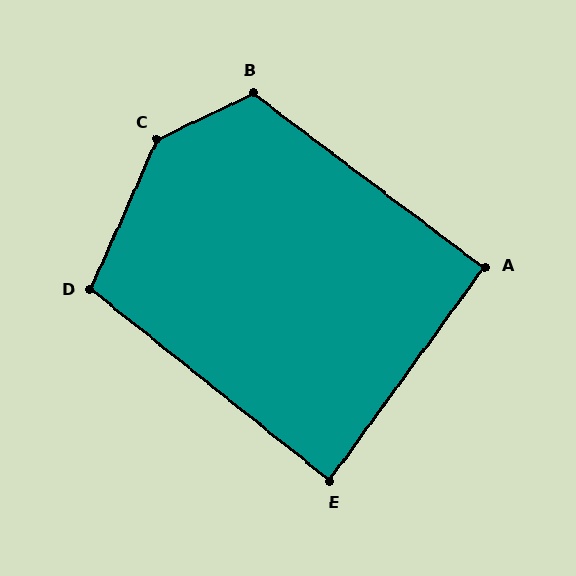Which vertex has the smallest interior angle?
E, at approximately 87 degrees.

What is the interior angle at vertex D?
Approximately 105 degrees (obtuse).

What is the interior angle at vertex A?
Approximately 91 degrees (approximately right).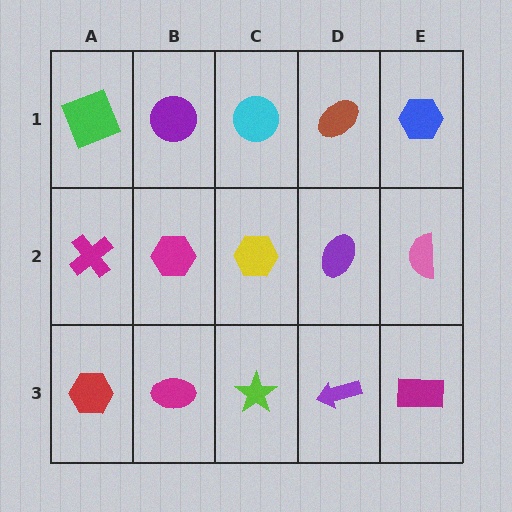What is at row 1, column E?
A blue hexagon.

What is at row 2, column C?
A yellow hexagon.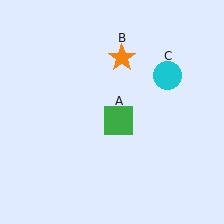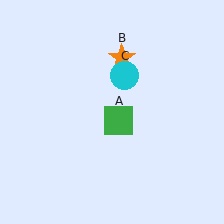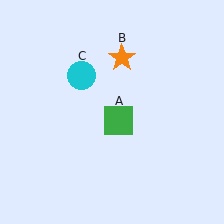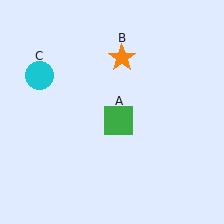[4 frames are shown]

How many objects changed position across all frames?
1 object changed position: cyan circle (object C).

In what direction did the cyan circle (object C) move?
The cyan circle (object C) moved left.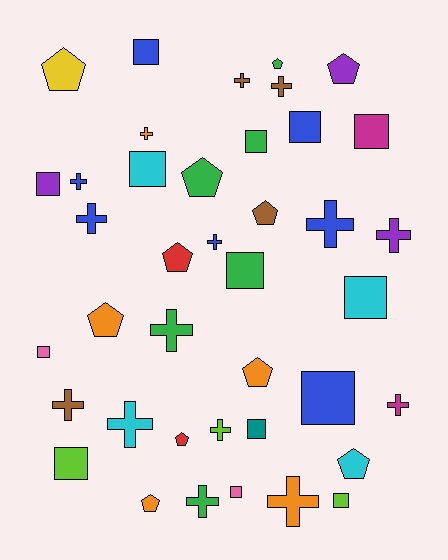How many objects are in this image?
There are 40 objects.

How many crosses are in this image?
There are 15 crosses.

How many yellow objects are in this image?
There is 1 yellow object.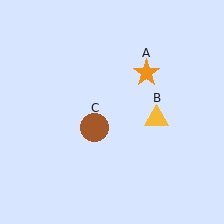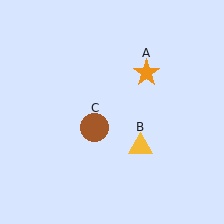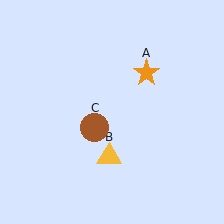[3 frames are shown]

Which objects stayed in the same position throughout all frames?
Orange star (object A) and brown circle (object C) remained stationary.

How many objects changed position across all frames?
1 object changed position: yellow triangle (object B).